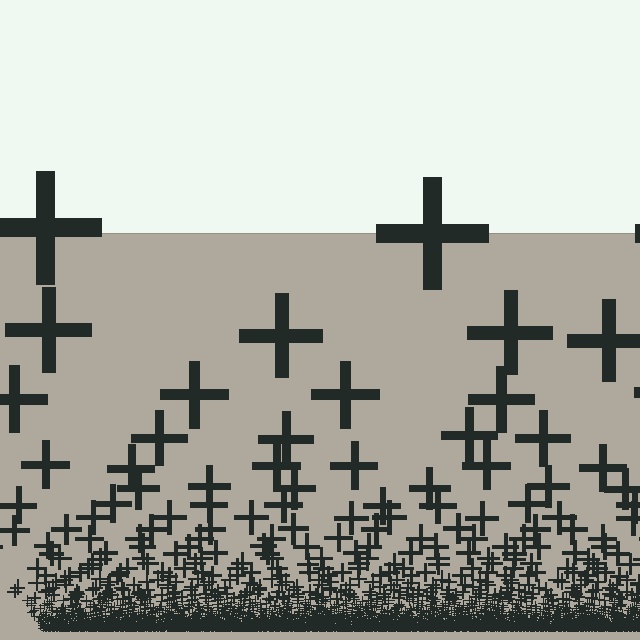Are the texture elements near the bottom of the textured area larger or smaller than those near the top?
Smaller. The gradient is inverted — elements near the bottom are smaller and denser.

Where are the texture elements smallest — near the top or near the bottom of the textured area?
Near the bottom.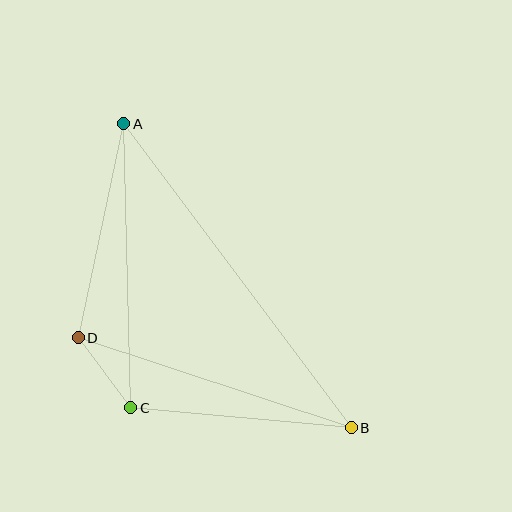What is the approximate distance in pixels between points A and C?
The distance between A and C is approximately 284 pixels.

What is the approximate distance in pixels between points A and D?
The distance between A and D is approximately 219 pixels.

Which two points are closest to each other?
Points C and D are closest to each other.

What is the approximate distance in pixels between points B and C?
The distance between B and C is approximately 221 pixels.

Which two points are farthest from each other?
Points A and B are farthest from each other.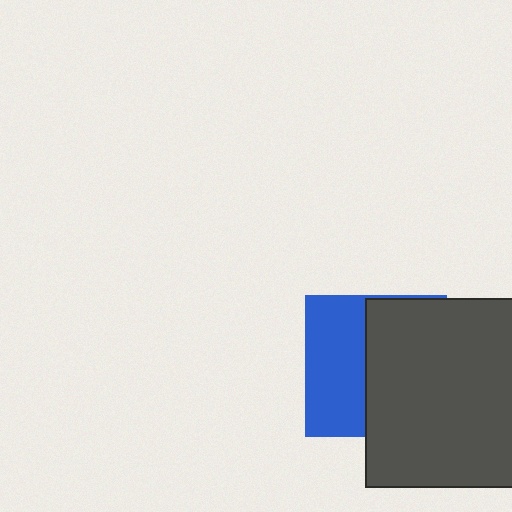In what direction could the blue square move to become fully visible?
The blue square could move left. That would shift it out from behind the dark gray square entirely.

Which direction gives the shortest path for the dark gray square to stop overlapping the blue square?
Moving right gives the shortest separation.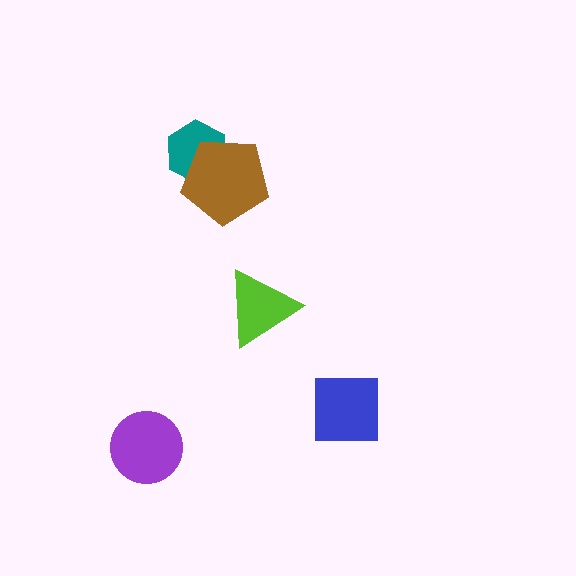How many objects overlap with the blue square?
0 objects overlap with the blue square.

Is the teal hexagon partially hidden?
Yes, it is partially covered by another shape.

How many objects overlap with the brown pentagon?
1 object overlaps with the brown pentagon.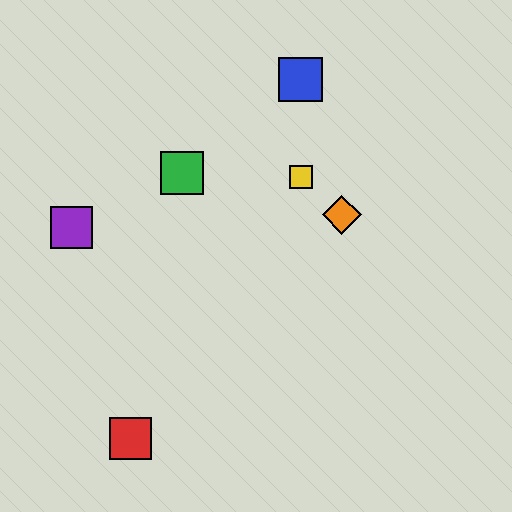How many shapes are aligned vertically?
2 shapes (the blue square, the yellow square) are aligned vertically.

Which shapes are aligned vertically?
The blue square, the yellow square are aligned vertically.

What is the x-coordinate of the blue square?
The blue square is at x≈301.